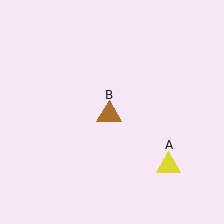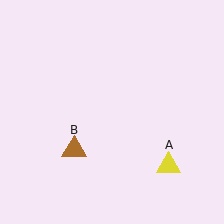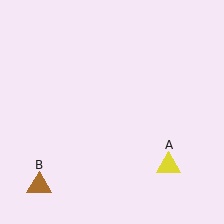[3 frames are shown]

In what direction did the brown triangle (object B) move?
The brown triangle (object B) moved down and to the left.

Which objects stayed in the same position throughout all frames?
Yellow triangle (object A) remained stationary.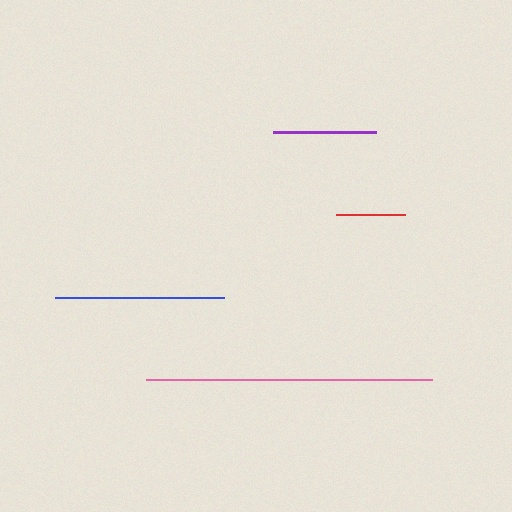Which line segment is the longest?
The pink line is the longest at approximately 286 pixels.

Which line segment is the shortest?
The red line is the shortest at approximately 69 pixels.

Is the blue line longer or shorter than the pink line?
The pink line is longer than the blue line.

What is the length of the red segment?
The red segment is approximately 69 pixels long.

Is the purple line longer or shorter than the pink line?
The pink line is longer than the purple line.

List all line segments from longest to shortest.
From longest to shortest: pink, blue, purple, red.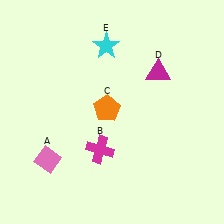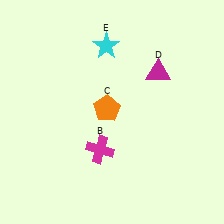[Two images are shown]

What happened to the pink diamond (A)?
The pink diamond (A) was removed in Image 2. It was in the bottom-left area of Image 1.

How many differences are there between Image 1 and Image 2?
There is 1 difference between the two images.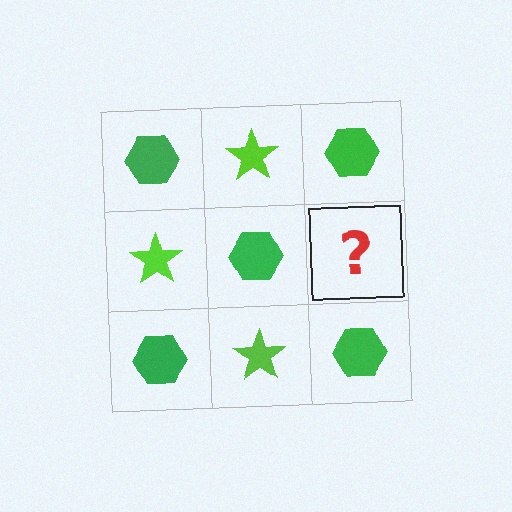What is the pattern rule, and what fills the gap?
The rule is that it alternates green hexagon and lime star in a checkerboard pattern. The gap should be filled with a lime star.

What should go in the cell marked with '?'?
The missing cell should contain a lime star.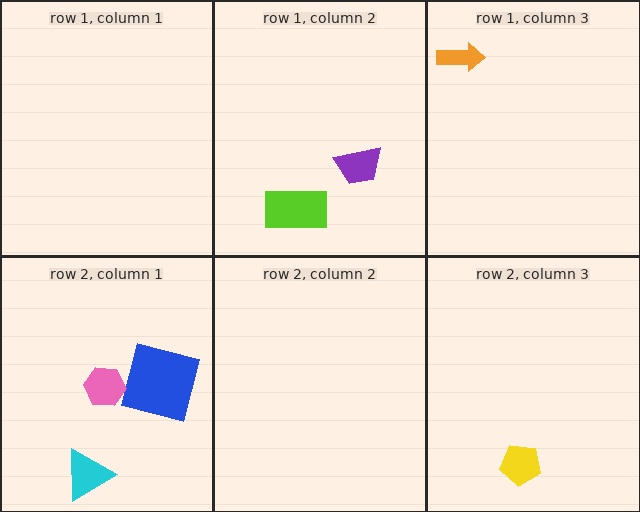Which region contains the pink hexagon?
The row 2, column 1 region.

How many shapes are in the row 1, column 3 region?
1.